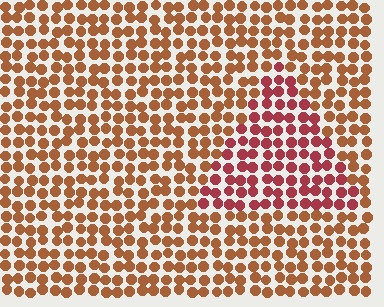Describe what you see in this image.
The image is filled with small brown elements in a uniform arrangement. A triangle-shaped region is visible where the elements are tinted to a slightly different hue, forming a subtle color boundary.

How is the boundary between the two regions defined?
The boundary is defined purely by a slight shift in hue (about 32 degrees). Spacing, size, and orientation are identical on both sides.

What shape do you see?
I see a triangle.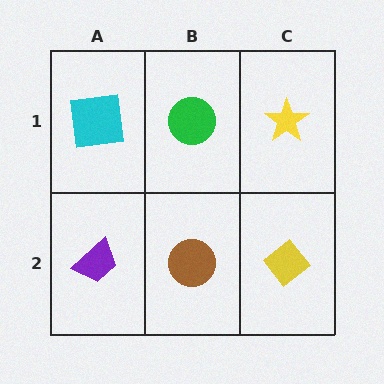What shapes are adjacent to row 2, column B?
A green circle (row 1, column B), a purple trapezoid (row 2, column A), a yellow diamond (row 2, column C).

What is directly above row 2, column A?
A cyan square.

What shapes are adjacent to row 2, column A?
A cyan square (row 1, column A), a brown circle (row 2, column B).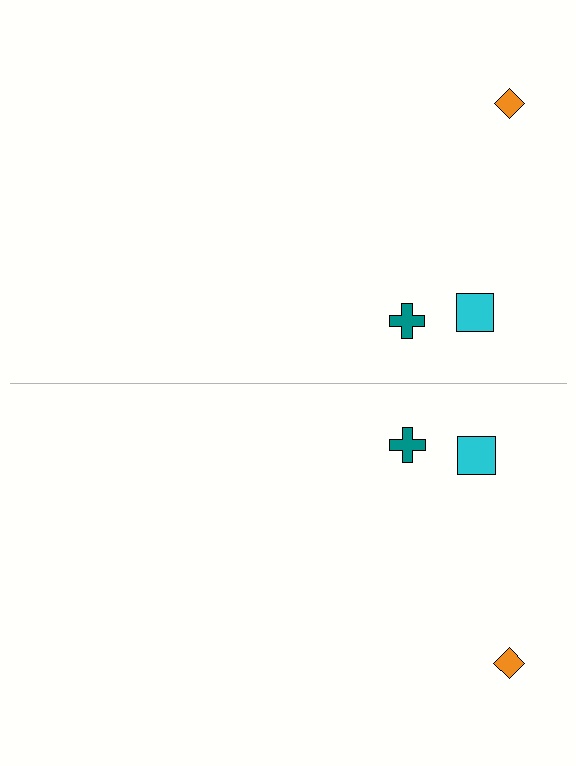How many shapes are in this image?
There are 6 shapes in this image.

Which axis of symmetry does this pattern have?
The pattern has a horizontal axis of symmetry running through the center of the image.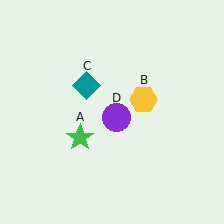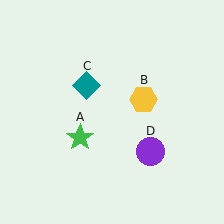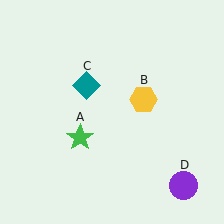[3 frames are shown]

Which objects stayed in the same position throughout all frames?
Green star (object A) and yellow hexagon (object B) and teal diamond (object C) remained stationary.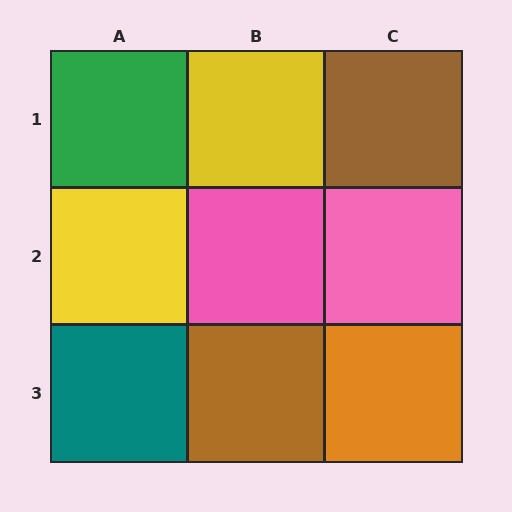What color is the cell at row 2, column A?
Yellow.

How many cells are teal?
1 cell is teal.